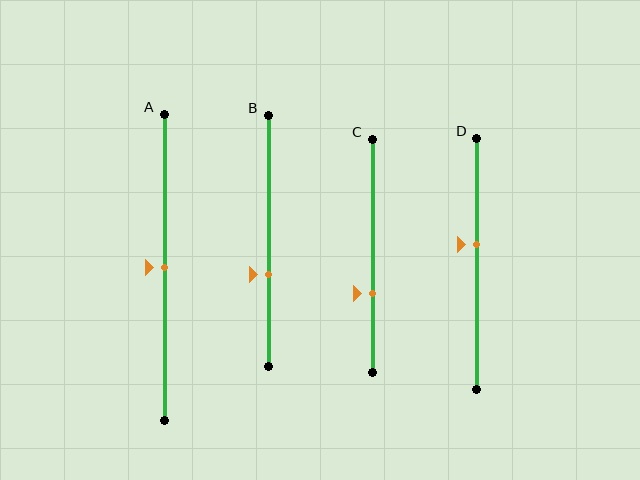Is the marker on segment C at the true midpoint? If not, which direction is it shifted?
No, the marker on segment C is shifted downward by about 16% of the segment length.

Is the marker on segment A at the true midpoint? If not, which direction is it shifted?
Yes, the marker on segment A is at the true midpoint.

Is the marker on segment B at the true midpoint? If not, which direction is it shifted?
No, the marker on segment B is shifted downward by about 14% of the segment length.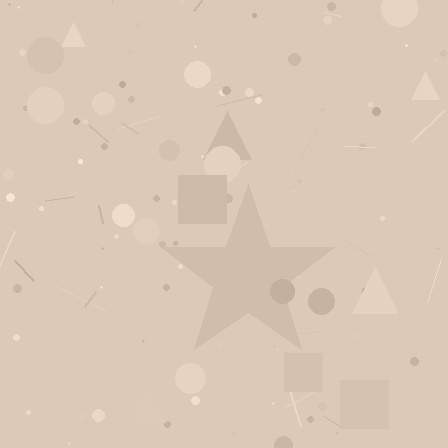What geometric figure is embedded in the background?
A star is embedded in the background.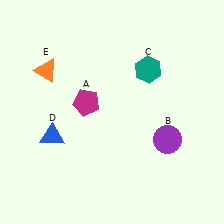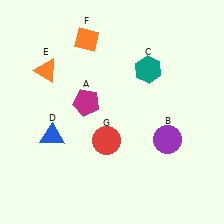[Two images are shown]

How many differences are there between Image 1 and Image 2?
There are 2 differences between the two images.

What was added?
An orange diamond (F), a red circle (G) were added in Image 2.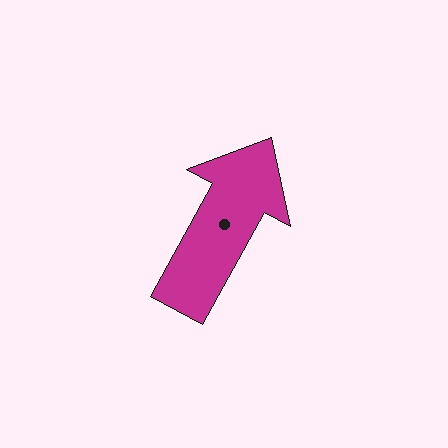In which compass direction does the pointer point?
Northeast.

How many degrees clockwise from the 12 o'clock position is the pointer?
Approximately 29 degrees.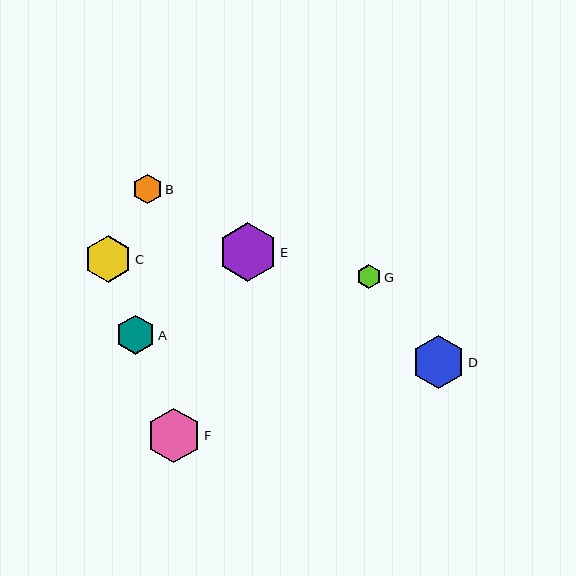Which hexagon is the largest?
Hexagon E is the largest with a size of approximately 59 pixels.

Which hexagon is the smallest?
Hexagon G is the smallest with a size of approximately 25 pixels.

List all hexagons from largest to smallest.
From largest to smallest: E, F, D, C, A, B, G.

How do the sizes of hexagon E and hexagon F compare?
Hexagon E and hexagon F are approximately the same size.